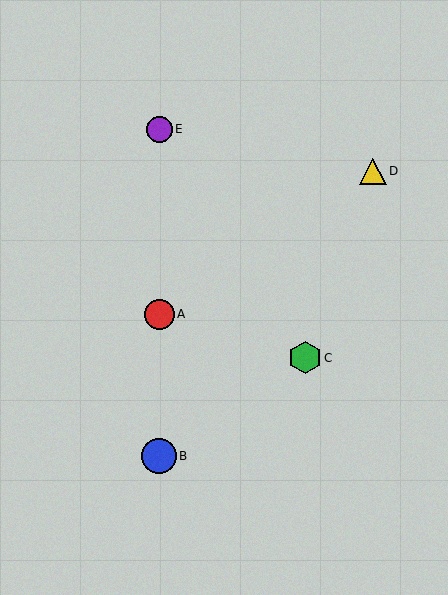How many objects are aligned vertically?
3 objects (A, B, E) are aligned vertically.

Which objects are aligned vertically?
Objects A, B, E are aligned vertically.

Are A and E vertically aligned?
Yes, both are at x≈159.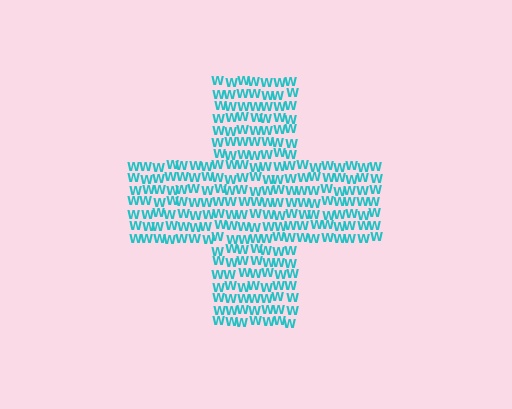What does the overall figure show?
The overall figure shows a cross.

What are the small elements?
The small elements are letter W's.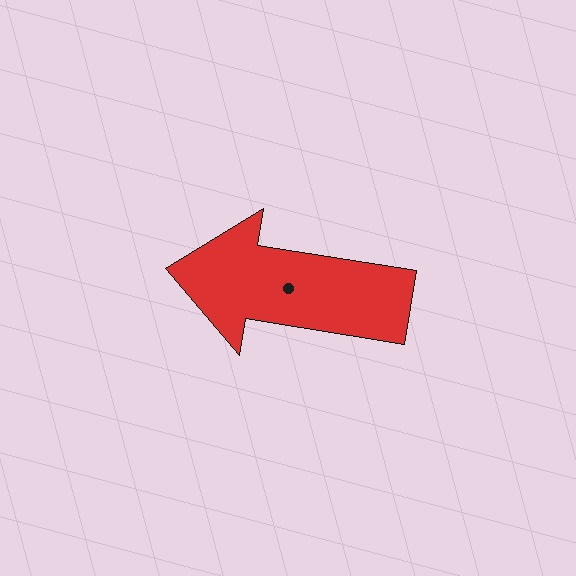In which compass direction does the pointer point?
West.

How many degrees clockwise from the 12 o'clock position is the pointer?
Approximately 279 degrees.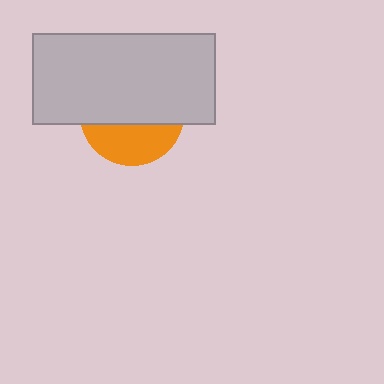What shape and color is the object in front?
The object in front is a light gray rectangle.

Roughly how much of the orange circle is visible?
A small part of it is visible (roughly 36%).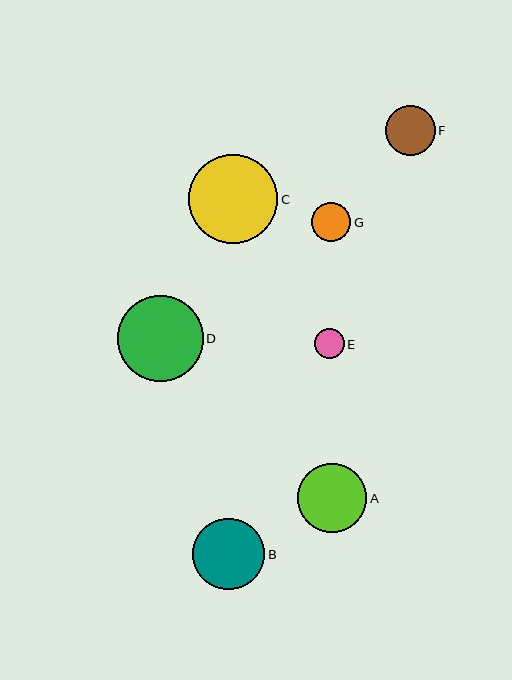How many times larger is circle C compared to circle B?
Circle C is approximately 1.2 times the size of circle B.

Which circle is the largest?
Circle C is the largest with a size of approximately 89 pixels.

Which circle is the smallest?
Circle E is the smallest with a size of approximately 30 pixels.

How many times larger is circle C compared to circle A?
Circle C is approximately 1.3 times the size of circle A.